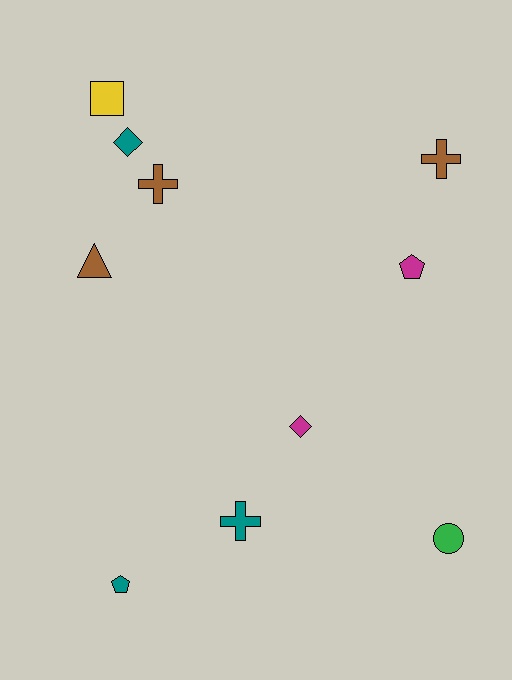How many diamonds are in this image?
There are 2 diamonds.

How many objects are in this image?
There are 10 objects.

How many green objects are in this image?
There is 1 green object.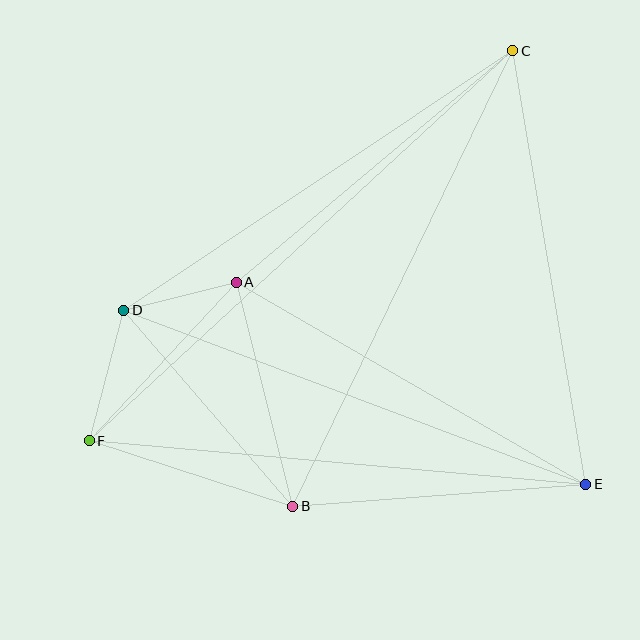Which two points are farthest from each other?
Points C and F are farthest from each other.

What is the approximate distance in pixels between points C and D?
The distance between C and D is approximately 468 pixels.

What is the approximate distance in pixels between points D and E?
The distance between D and E is approximately 494 pixels.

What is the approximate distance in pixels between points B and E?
The distance between B and E is approximately 294 pixels.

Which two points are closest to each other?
Points A and D are closest to each other.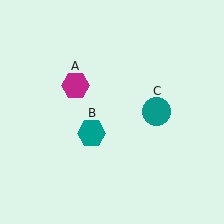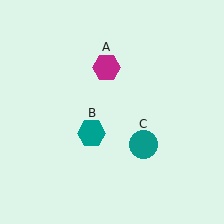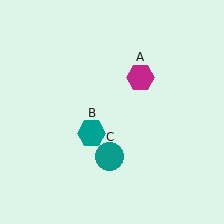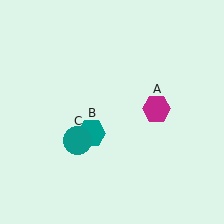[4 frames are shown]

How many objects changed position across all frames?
2 objects changed position: magenta hexagon (object A), teal circle (object C).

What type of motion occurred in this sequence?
The magenta hexagon (object A), teal circle (object C) rotated clockwise around the center of the scene.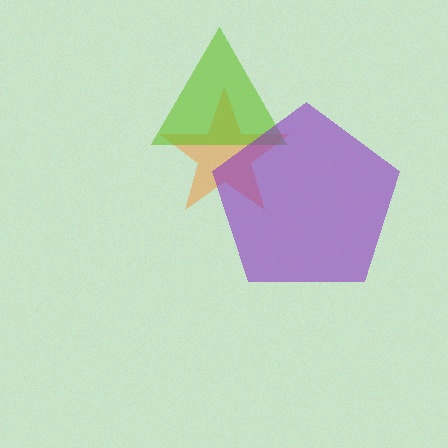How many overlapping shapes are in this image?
There are 3 overlapping shapes in the image.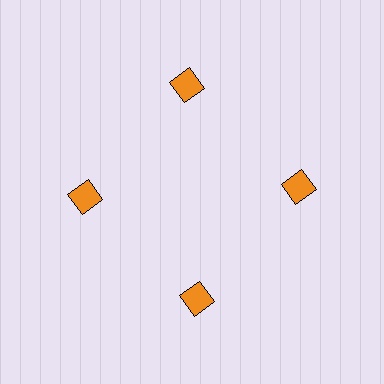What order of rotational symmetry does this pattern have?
This pattern has 4-fold rotational symmetry.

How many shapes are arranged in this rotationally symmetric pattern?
There are 4 shapes, arranged in 4 groups of 1.